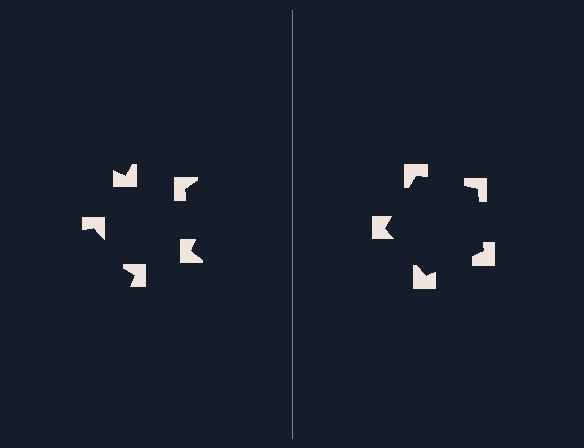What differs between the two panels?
The notched squares are positioned identically on both sides; only the wedge orientations differ. On the right they align to a pentagon; on the left they are misaligned.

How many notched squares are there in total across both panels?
10 — 5 on each side.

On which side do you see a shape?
An illusory pentagon appears on the right side. On the left side the wedge cuts are rotated, so no coherent shape forms.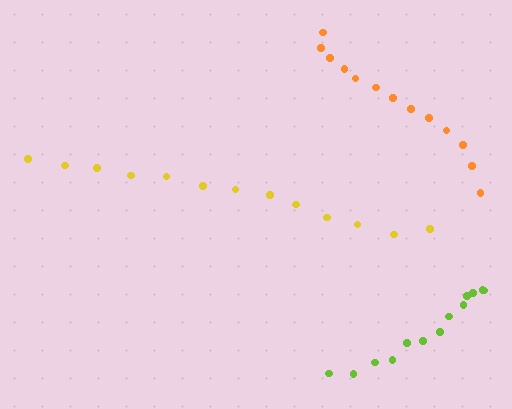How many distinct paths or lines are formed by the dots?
There are 3 distinct paths.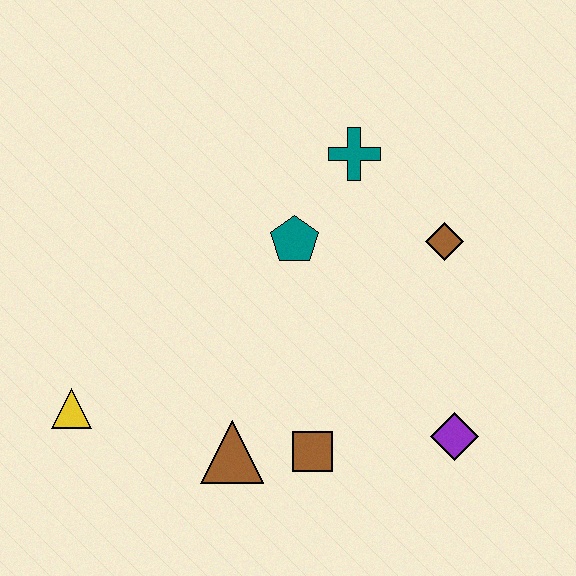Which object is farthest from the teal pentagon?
The yellow triangle is farthest from the teal pentagon.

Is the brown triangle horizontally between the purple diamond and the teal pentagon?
No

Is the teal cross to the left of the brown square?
No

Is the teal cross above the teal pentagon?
Yes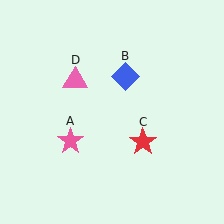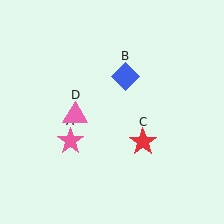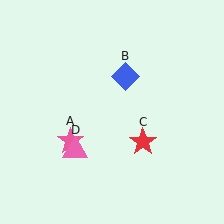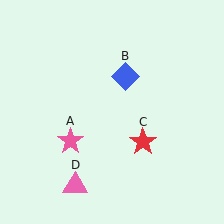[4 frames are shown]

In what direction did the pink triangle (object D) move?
The pink triangle (object D) moved down.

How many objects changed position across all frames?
1 object changed position: pink triangle (object D).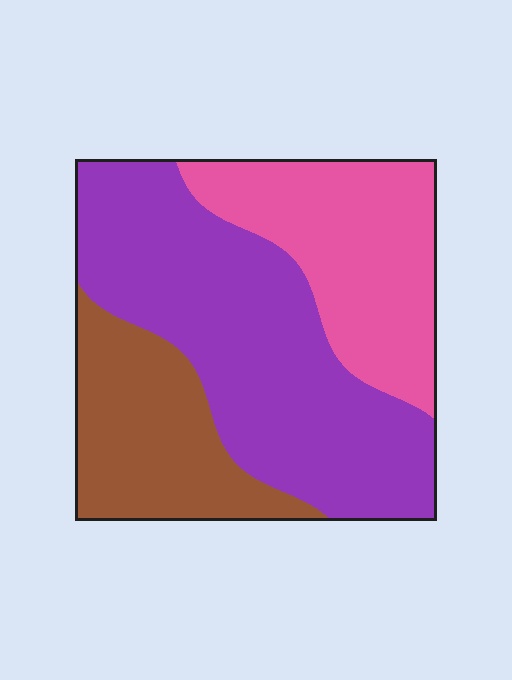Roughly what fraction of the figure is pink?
Pink takes up between a sixth and a third of the figure.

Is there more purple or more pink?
Purple.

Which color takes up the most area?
Purple, at roughly 50%.